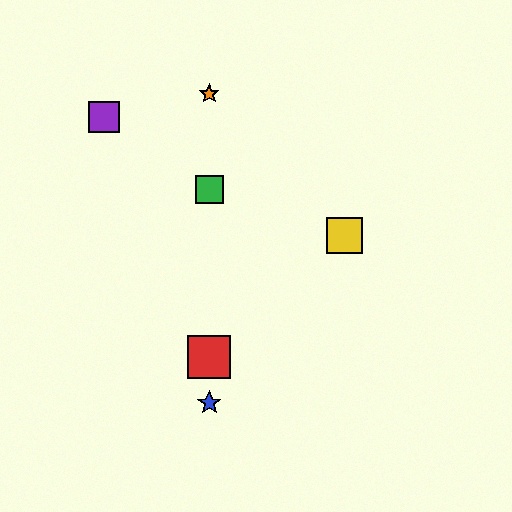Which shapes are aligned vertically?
The red square, the blue star, the green square, the orange star are aligned vertically.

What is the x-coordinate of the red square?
The red square is at x≈209.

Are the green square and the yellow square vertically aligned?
No, the green square is at x≈209 and the yellow square is at x≈345.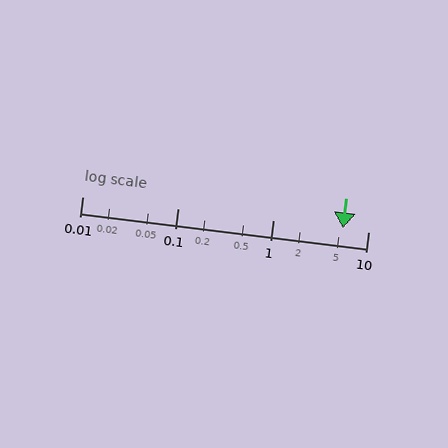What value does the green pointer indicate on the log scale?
The pointer indicates approximately 5.4.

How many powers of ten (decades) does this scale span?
The scale spans 3 decades, from 0.01 to 10.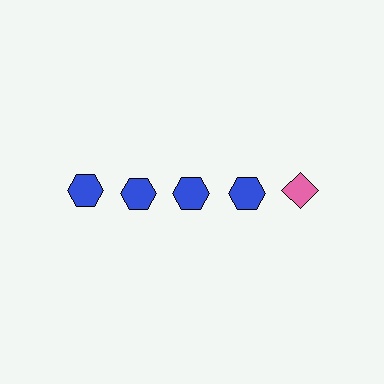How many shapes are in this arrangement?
There are 5 shapes arranged in a grid pattern.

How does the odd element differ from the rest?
It differs in both color (pink instead of blue) and shape (diamond instead of hexagon).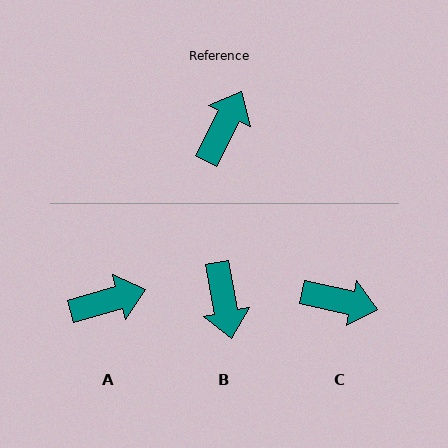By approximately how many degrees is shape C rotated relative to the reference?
Approximately 76 degrees clockwise.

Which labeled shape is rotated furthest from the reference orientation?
B, about 142 degrees away.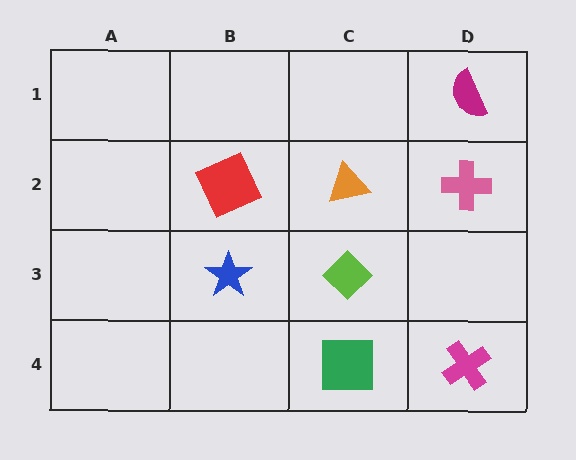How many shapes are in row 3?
2 shapes.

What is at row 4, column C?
A green square.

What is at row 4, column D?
A magenta cross.